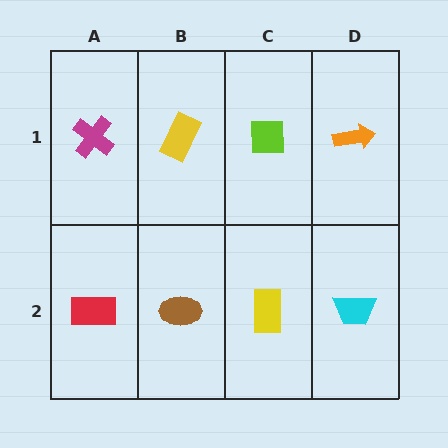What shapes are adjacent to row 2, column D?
An orange arrow (row 1, column D), a yellow rectangle (row 2, column C).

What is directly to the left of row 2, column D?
A yellow rectangle.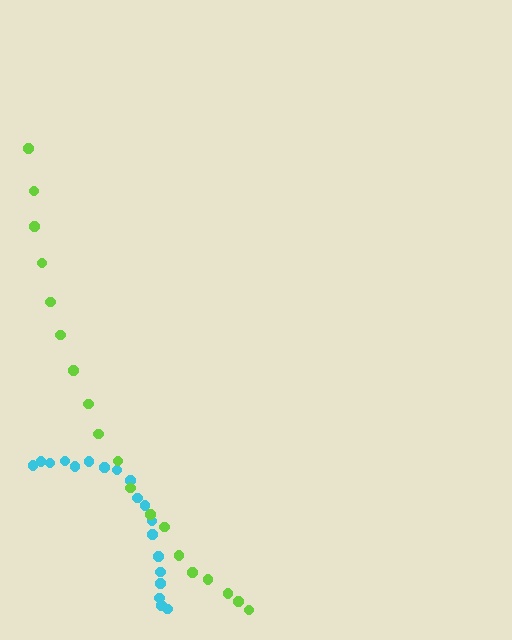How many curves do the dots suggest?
There are 2 distinct paths.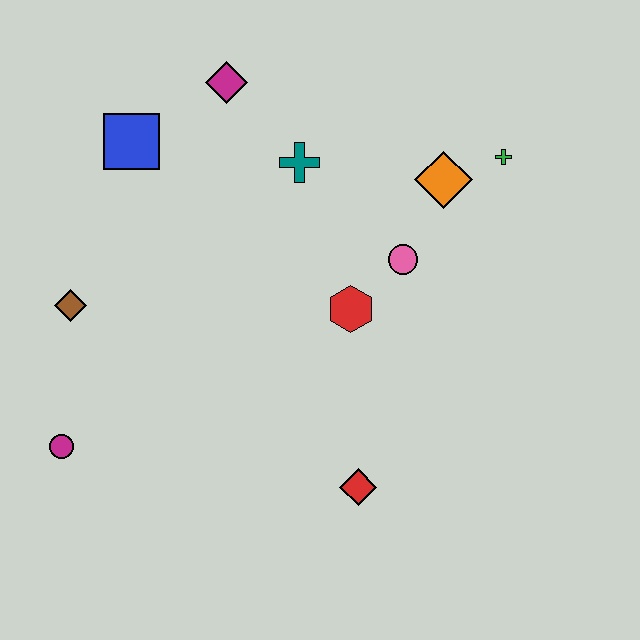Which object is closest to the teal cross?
The magenta diamond is closest to the teal cross.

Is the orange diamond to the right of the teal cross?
Yes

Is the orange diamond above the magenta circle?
Yes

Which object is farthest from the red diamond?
The magenta diamond is farthest from the red diamond.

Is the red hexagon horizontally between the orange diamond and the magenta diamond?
Yes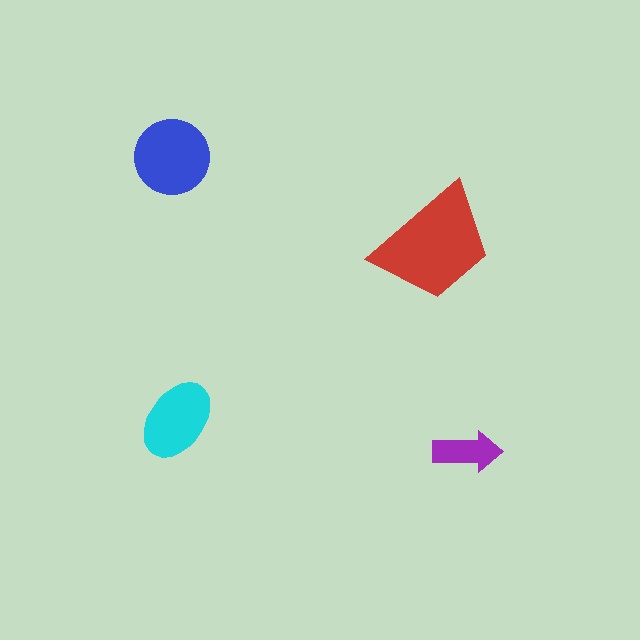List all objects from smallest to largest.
The purple arrow, the cyan ellipse, the blue circle, the red trapezoid.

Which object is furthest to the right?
The purple arrow is rightmost.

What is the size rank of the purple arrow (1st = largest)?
4th.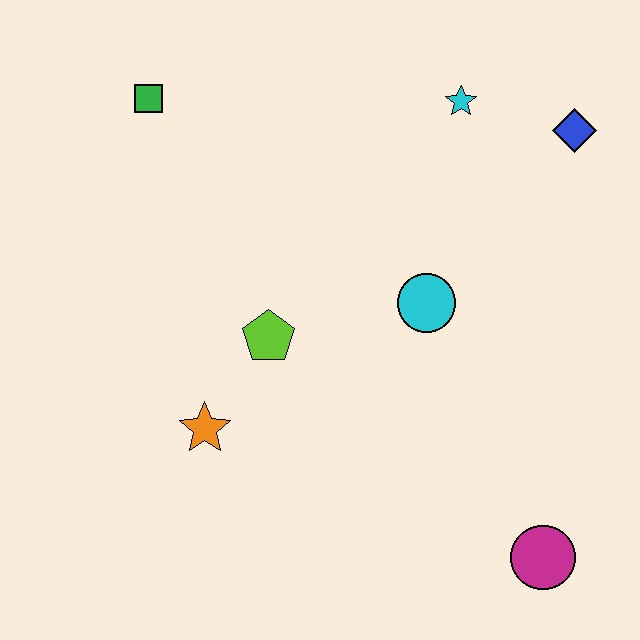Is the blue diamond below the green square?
Yes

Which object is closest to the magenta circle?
The cyan circle is closest to the magenta circle.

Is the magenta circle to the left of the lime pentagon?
No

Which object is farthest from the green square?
The magenta circle is farthest from the green square.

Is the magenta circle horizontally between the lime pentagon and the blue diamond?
Yes